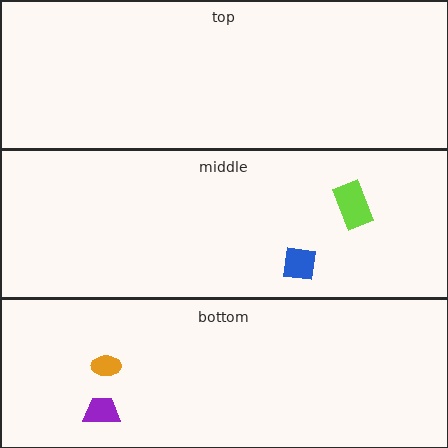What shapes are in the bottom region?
The orange ellipse, the purple trapezoid.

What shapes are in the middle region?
The lime rectangle, the blue square.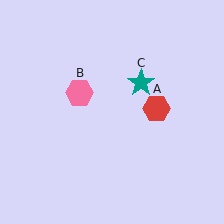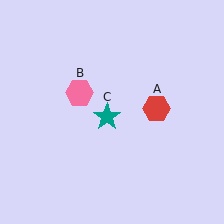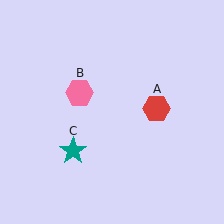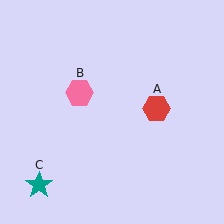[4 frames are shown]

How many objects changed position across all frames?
1 object changed position: teal star (object C).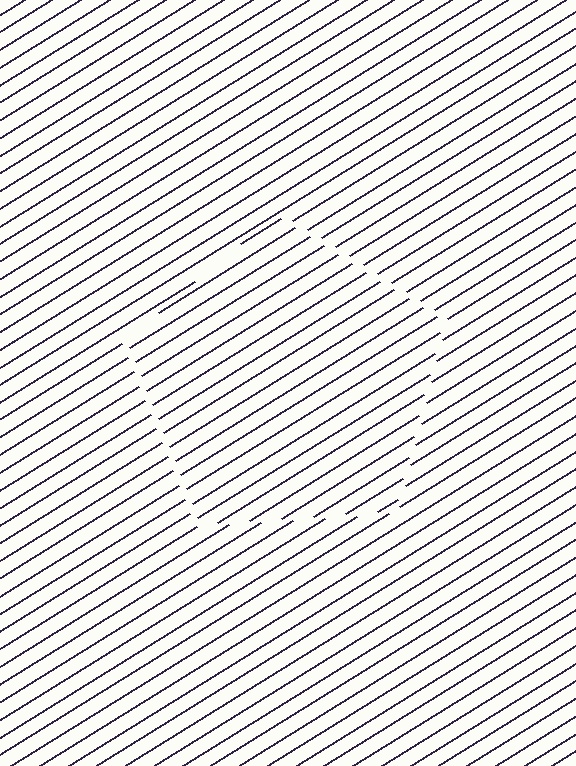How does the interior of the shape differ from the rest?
The interior of the shape contains the same grating, shifted by half a period — the contour is defined by the phase discontinuity where line-ends from the inner and outer gratings abut.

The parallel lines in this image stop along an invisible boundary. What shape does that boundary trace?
An illusory pentagon. The interior of the shape contains the same grating, shifted by half a period — the contour is defined by the phase discontinuity where line-ends from the inner and outer gratings abut.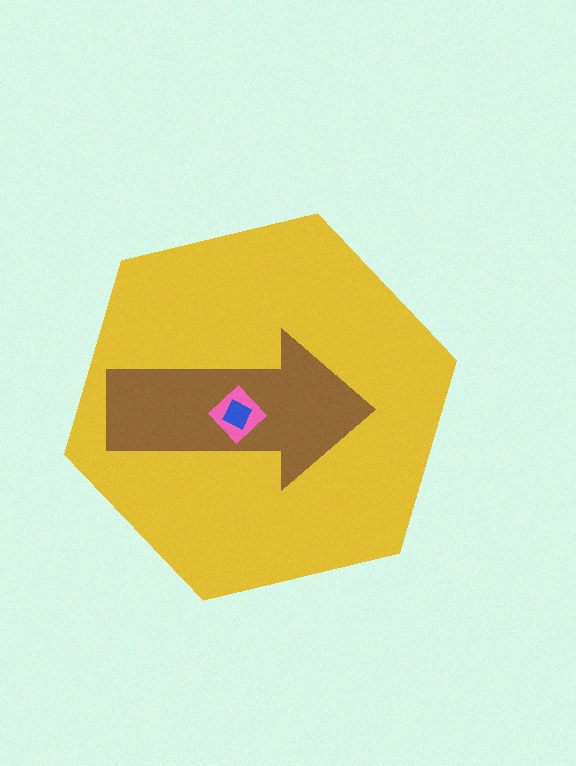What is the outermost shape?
The yellow hexagon.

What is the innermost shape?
The blue diamond.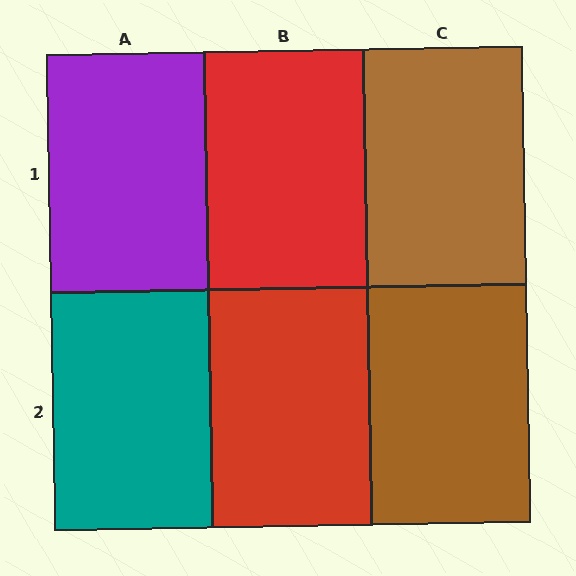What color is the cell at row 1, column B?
Red.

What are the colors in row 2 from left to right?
Teal, red, brown.